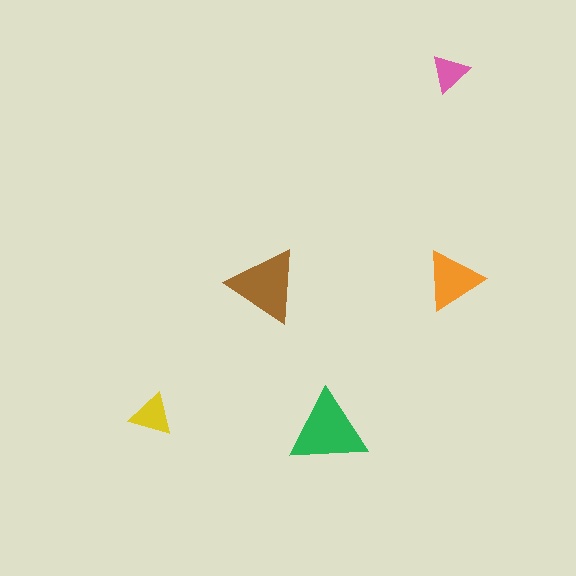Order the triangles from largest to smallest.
the green one, the brown one, the orange one, the yellow one, the pink one.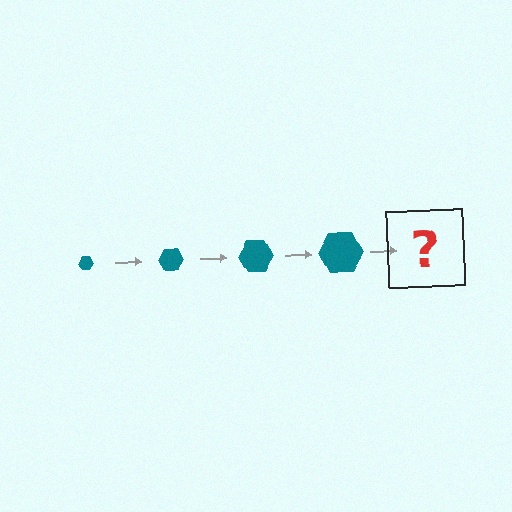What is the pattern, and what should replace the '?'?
The pattern is that the hexagon gets progressively larger each step. The '?' should be a teal hexagon, larger than the previous one.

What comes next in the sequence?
The next element should be a teal hexagon, larger than the previous one.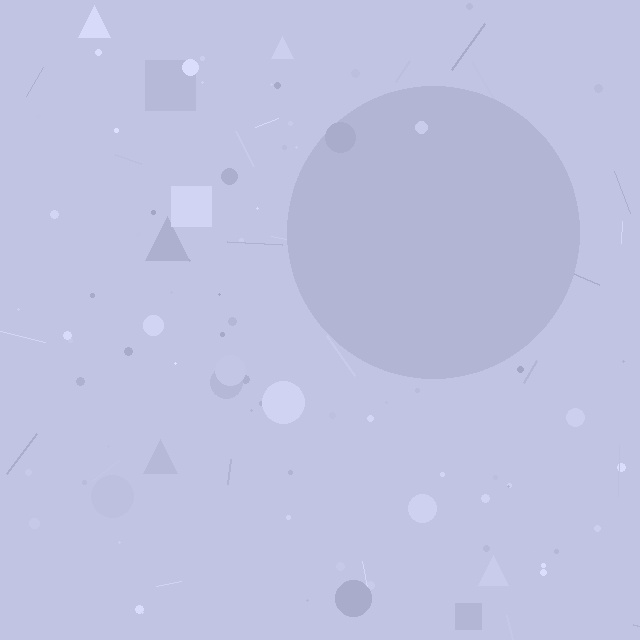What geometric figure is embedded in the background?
A circle is embedded in the background.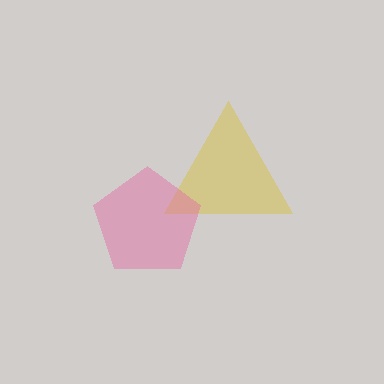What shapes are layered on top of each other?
The layered shapes are: a yellow triangle, a pink pentagon.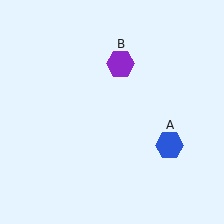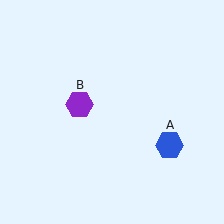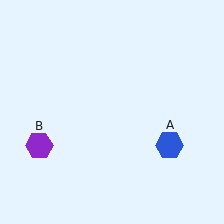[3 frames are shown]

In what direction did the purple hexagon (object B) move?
The purple hexagon (object B) moved down and to the left.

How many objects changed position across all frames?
1 object changed position: purple hexagon (object B).